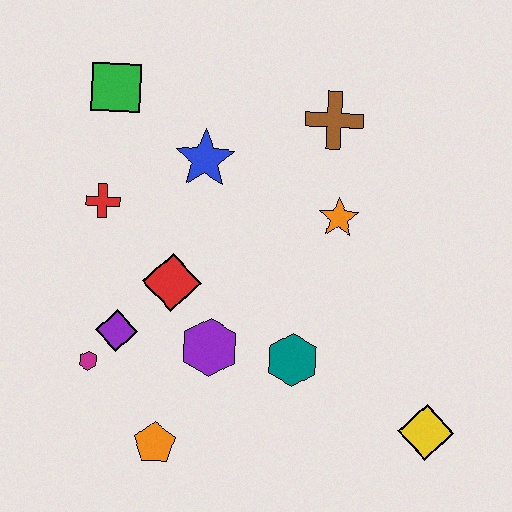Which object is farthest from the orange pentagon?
The brown cross is farthest from the orange pentagon.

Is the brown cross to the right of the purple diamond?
Yes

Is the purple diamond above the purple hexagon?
Yes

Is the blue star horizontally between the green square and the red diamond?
No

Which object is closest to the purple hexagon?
The red diamond is closest to the purple hexagon.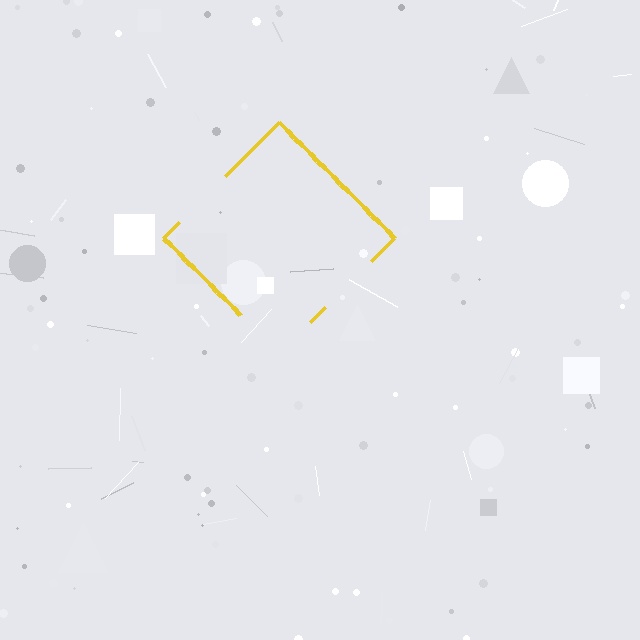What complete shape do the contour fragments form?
The contour fragments form a diamond.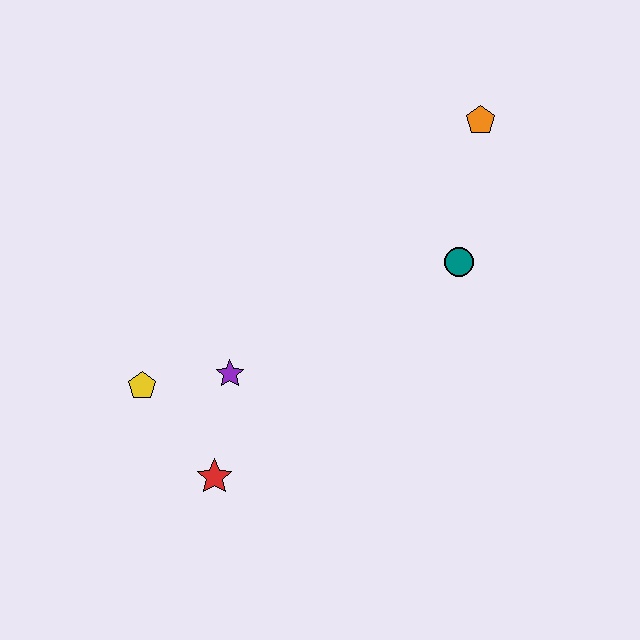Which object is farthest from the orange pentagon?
The red star is farthest from the orange pentagon.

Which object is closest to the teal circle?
The orange pentagon is closest to the teal circle.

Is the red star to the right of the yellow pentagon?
Yes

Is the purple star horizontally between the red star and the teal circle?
Yes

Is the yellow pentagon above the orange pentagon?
No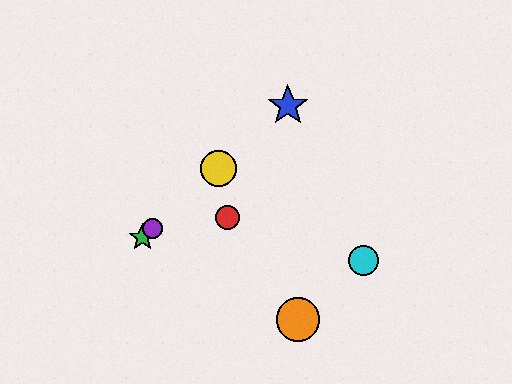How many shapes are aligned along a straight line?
4 shapes (the blue star, the green star, the yellow circle, the purple circle) are aligned along a straight line.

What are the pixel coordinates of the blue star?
The blue star is at (288, 106).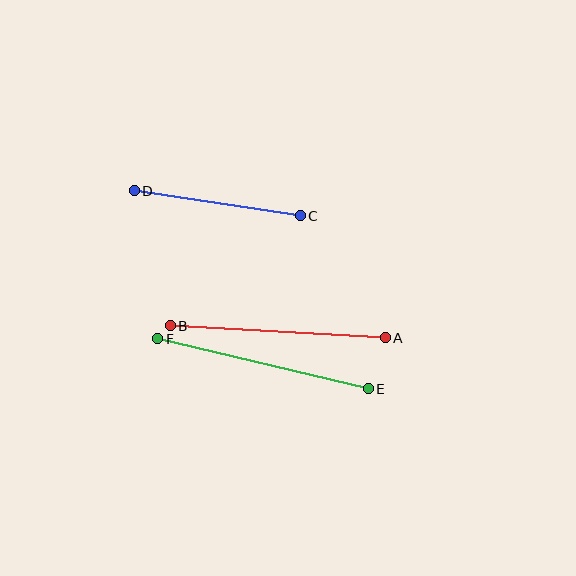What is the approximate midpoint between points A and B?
The midpoint is at approximately (278, 332) pixels.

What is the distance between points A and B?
The distance is approximately 216 pixels.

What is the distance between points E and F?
The distance is approximately 216 pixels.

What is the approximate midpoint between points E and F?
The midpoint is at approximately (263, 364) pixels.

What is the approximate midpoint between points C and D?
The midpoint is at approximately (217, 203) pixels.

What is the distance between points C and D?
The distance is approximately 168 pixels.